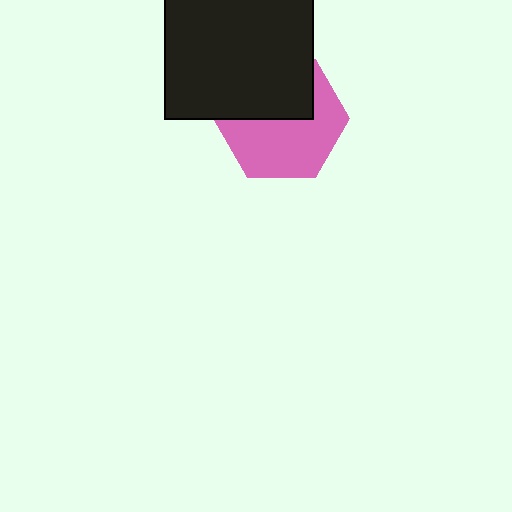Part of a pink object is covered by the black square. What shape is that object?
It is a hexagon.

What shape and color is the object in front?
The object in front is a black square.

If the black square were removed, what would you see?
You would see the complete pink hexagon.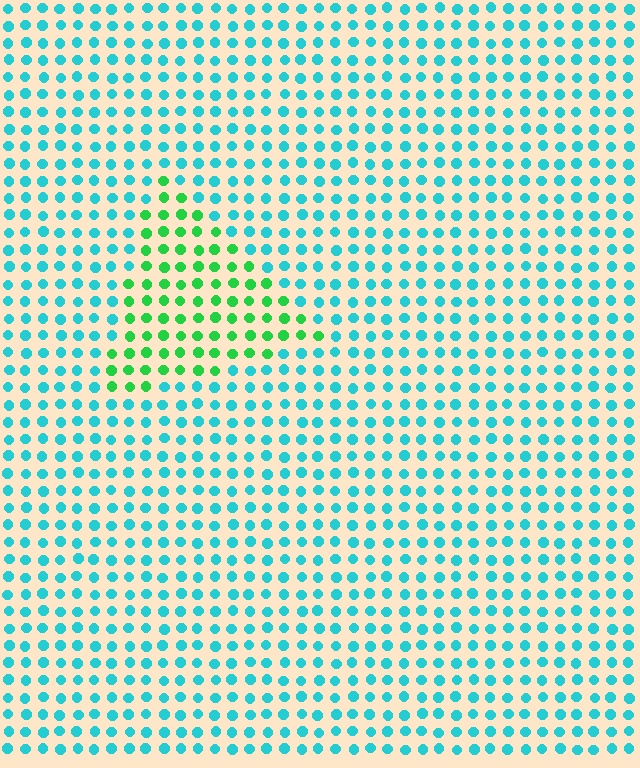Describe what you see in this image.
The image is filled with small cyan elements in a uniform arrangement. A triangle-shaped region is visible where the elements are tinted to a slightly different hue, forming a subtle color boundary.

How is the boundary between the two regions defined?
The boundary is defined purely by a slight shift in hue (about 51 degrees). Spacing, size, and orientation are identical on both sides.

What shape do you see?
I see a triangle.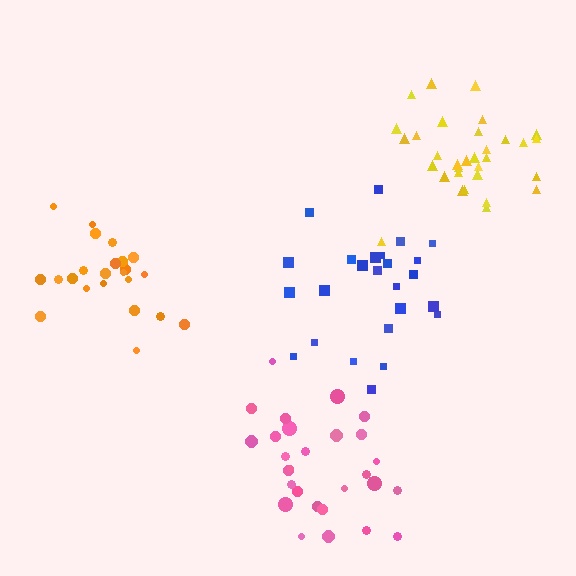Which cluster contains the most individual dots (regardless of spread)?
Yellow (32).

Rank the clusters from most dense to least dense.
pink, yellow, orange, blue.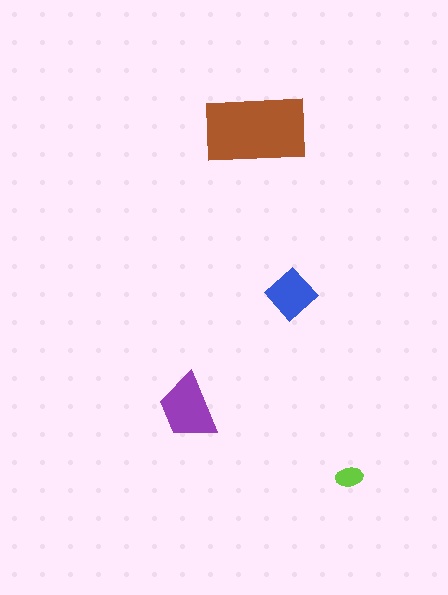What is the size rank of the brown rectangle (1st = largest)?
1st.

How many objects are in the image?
There are 4 objects in the image.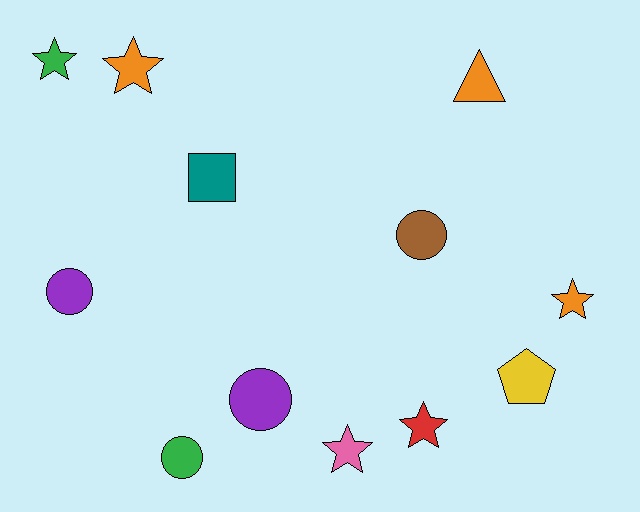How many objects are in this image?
There are 12 objects.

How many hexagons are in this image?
There are no hexagons.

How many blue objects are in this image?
There are no blue objects.